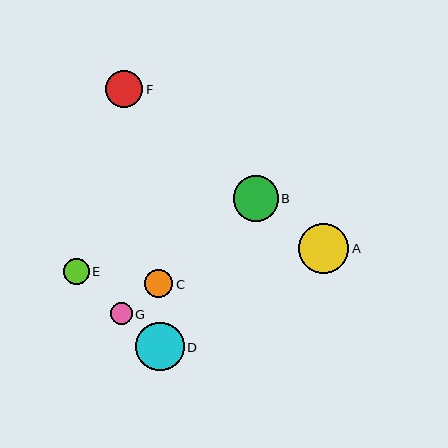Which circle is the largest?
Circle A is the largest with a size of approximately 50 pixels.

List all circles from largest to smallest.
From largest to smallest: A, D, B, F, C, E, G.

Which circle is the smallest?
Circle G is the smallest with a size of approximately 22 pixels.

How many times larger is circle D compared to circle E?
Circle D is approximately 1.9 times the size of circle E.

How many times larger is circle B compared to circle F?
Circle B is approximately 1.2 times the size of circle F.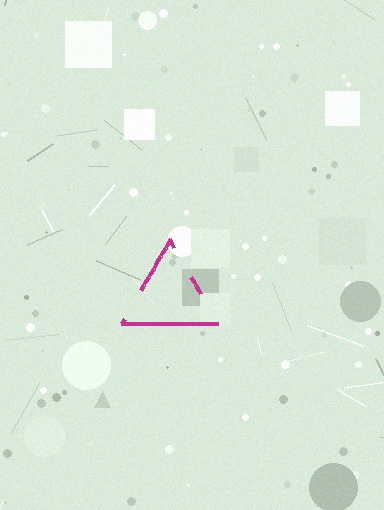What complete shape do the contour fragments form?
The contour fragments form a triangle.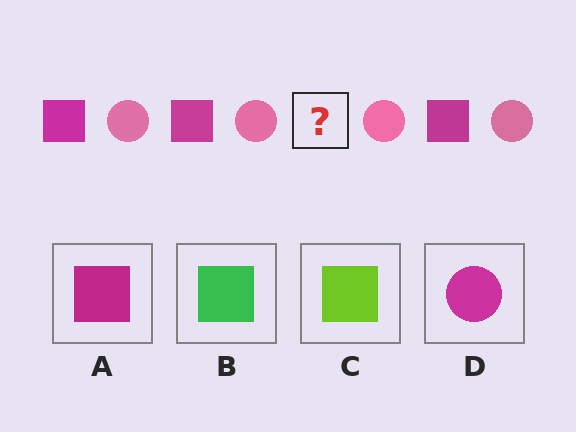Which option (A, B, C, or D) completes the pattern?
A.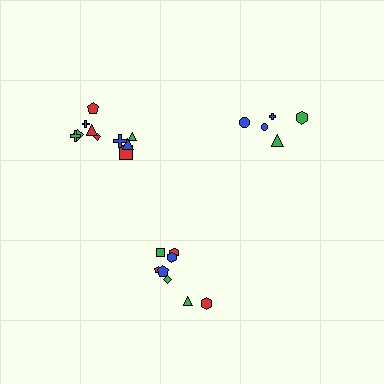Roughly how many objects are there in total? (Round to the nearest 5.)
Roughly 25 objects in total.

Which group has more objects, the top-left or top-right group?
The top-left group.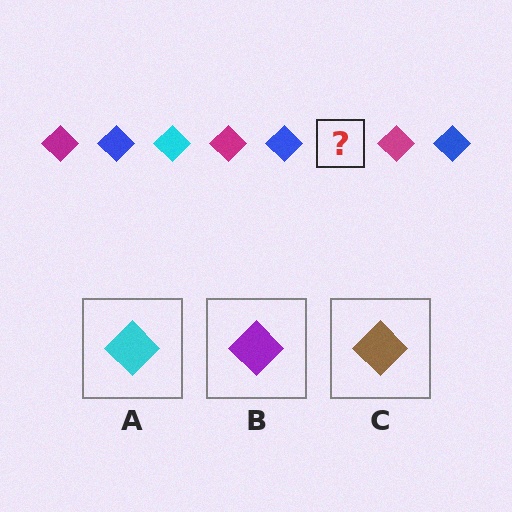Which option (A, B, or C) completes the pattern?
A.